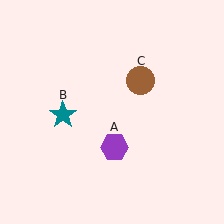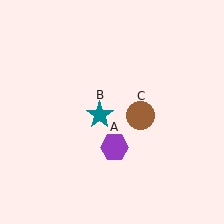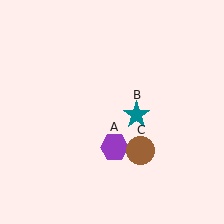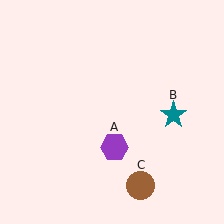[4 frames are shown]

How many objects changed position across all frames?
2 objects changed position: teal star (object B), brown circle (object C).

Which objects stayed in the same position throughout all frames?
Purple hexagon (object A) remained stationary.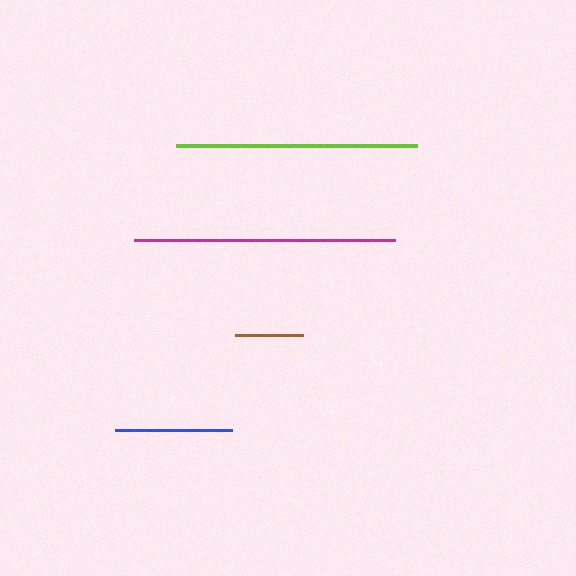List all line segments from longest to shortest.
From longest to shortest: magenta, lime, blue, brown.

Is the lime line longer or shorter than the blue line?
The lime line is longer than the blue line.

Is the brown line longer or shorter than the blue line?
The blue line is longer than the brown line.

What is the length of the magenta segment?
The magenta segment is approximately 261 pixels long.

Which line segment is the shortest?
The brown line is the shortest at approximately 68 pixels.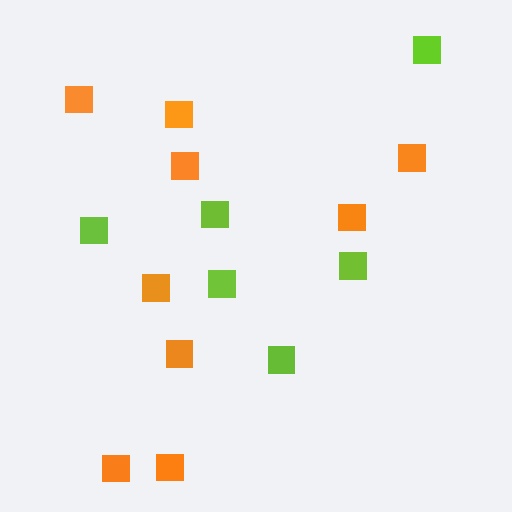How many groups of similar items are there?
There are 2 groups: one group of lime squares (6) and one group of orange squares (9).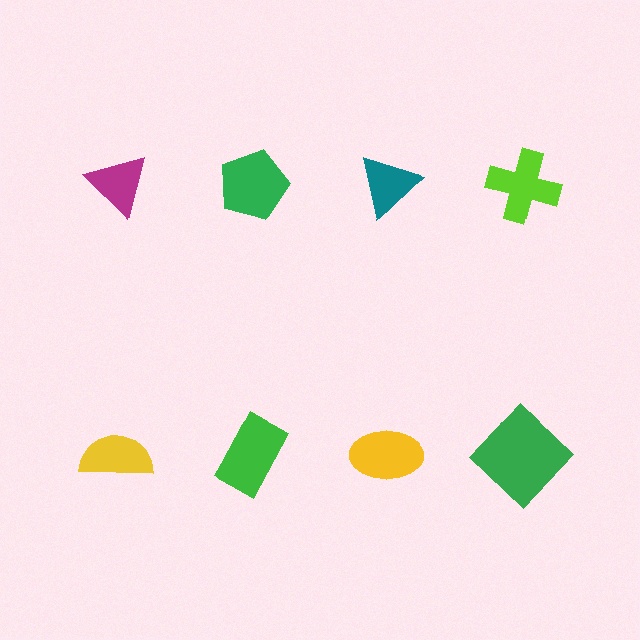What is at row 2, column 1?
A yellow semicircle.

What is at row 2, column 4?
A green diamond.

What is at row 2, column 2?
A green rectangle.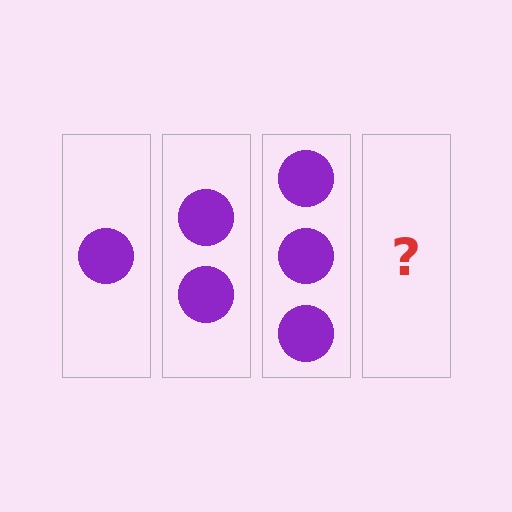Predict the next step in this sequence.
The next step is 4 circles.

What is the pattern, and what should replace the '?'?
The pattern is that each step adds one more circle. The '?' should be 4 circles.